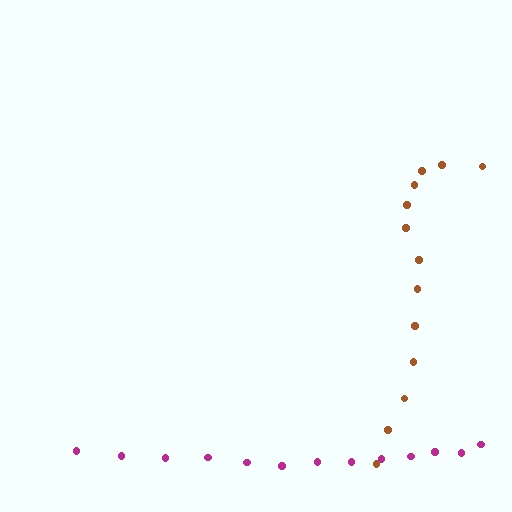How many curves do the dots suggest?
There are 2 distinct paths.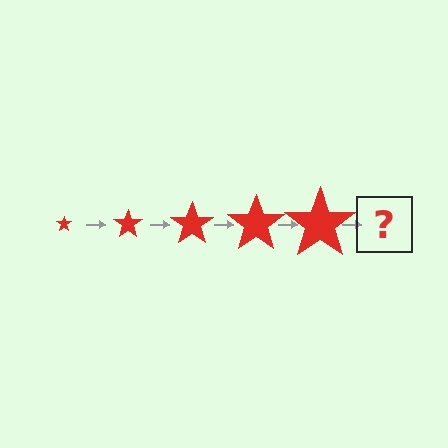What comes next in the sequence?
The next element should be a red star, larger than the previous one.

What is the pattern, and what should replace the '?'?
The pattern is that the star gets progressively larger each step. The '?' should be a red star, larger than the previous one.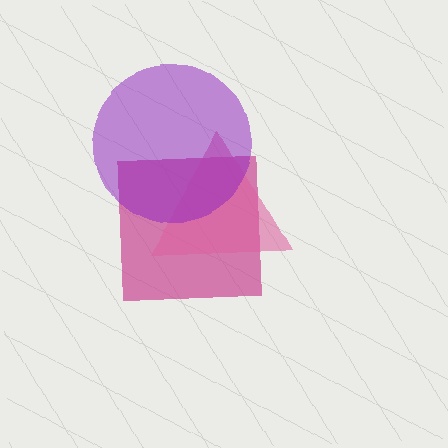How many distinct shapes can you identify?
There are 3 distinct shapes: a magenta square, a pink triangle, a purple circle.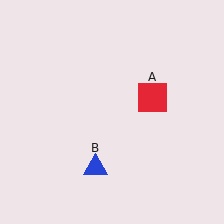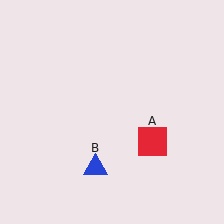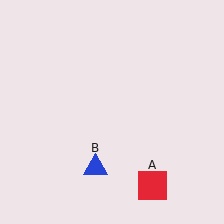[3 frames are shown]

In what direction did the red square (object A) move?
The red square (object A) moved down.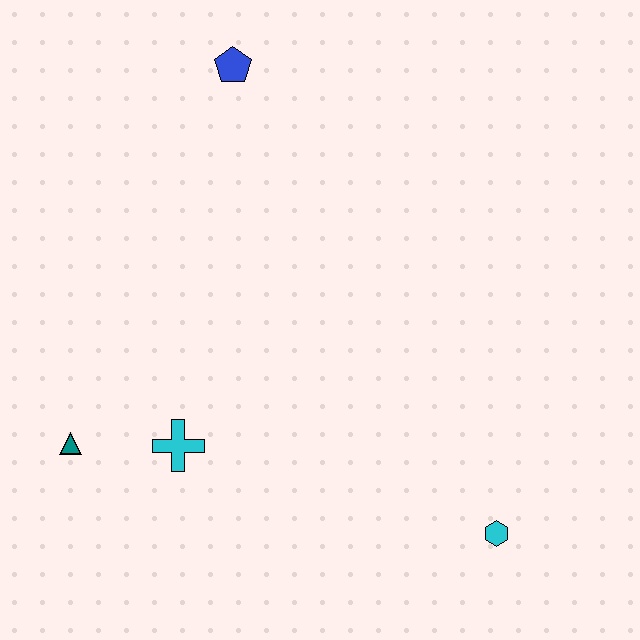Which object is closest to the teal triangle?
The cyan cross is closest to the teal triangle.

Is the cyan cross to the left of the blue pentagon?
Yes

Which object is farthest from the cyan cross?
The blue pentagon is farthest from the cyan cross.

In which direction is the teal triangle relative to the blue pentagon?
The teal triangle is below the blue pentagon.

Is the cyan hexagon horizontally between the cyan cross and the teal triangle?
No